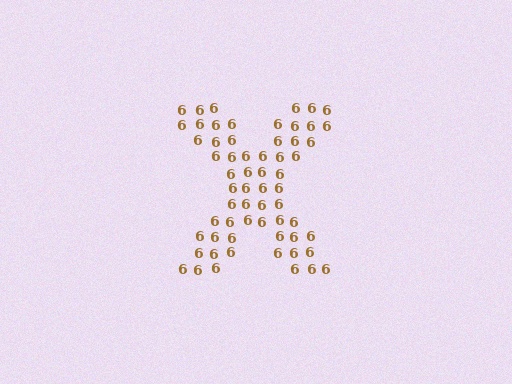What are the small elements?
The small elements are digit 6's.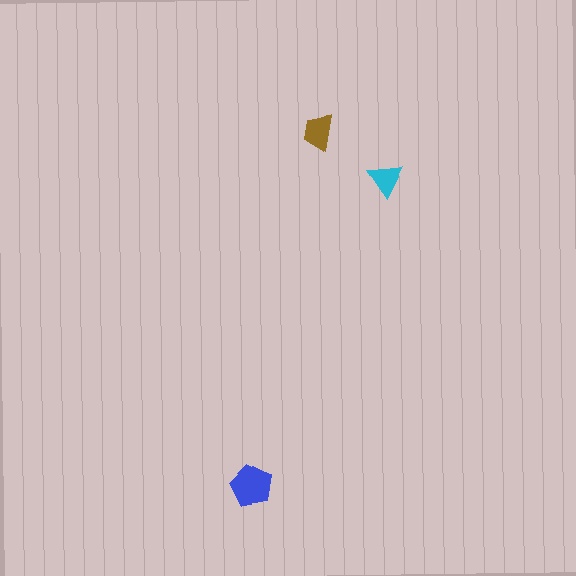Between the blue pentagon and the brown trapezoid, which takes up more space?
The blue pentagon.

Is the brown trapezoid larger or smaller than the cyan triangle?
Larger.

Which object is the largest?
The blue pentagon.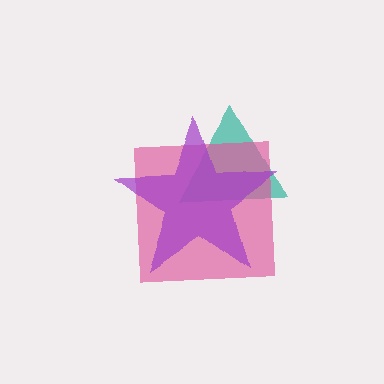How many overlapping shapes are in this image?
There are 3 overlapping shapes in the image.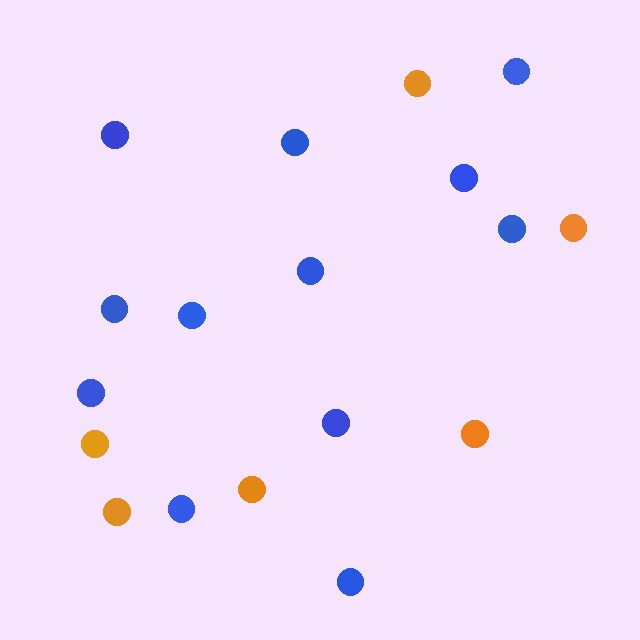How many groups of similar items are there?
There are 2 groups: one group of blue circles (12) and one group of orange circles (6).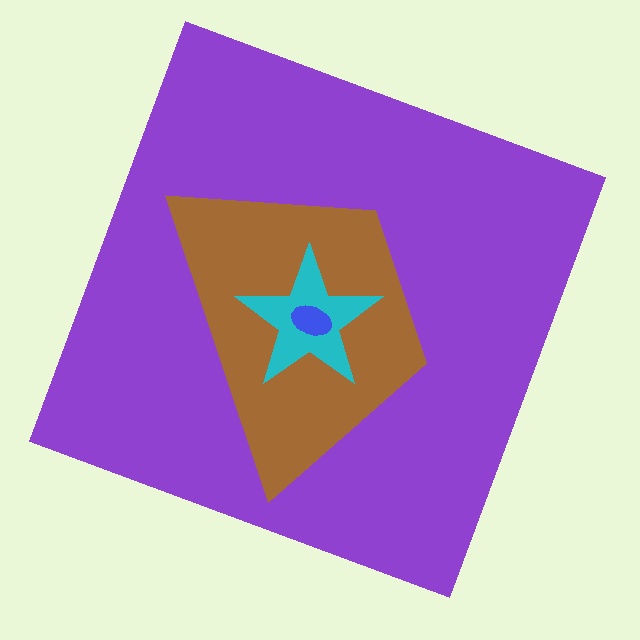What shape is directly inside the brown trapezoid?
The cyan star.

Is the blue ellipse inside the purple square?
Yes.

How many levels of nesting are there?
4.